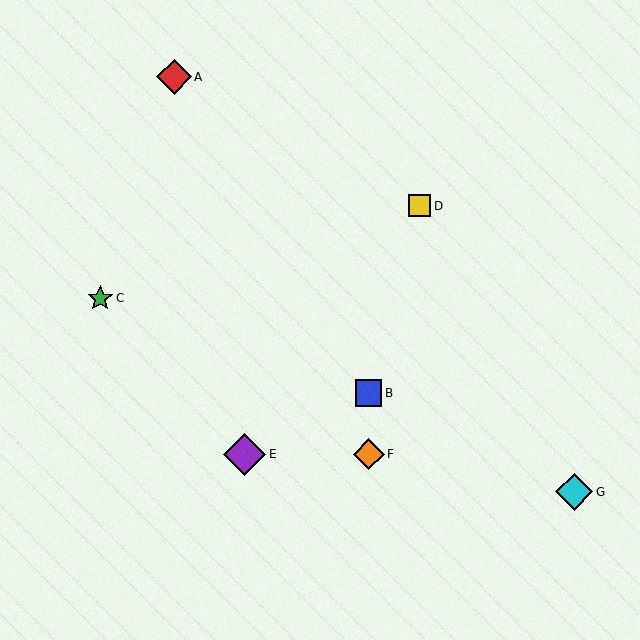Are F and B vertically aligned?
Yes, both are at x≈369.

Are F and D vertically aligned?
No, F is at x≈369 and D is at x≈420.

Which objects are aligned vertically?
Objects B, F are aligned vertically.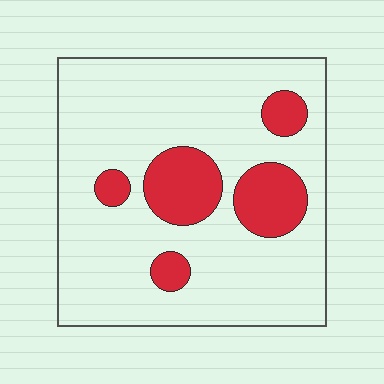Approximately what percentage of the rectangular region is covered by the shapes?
Approximately 20%.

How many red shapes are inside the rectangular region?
5.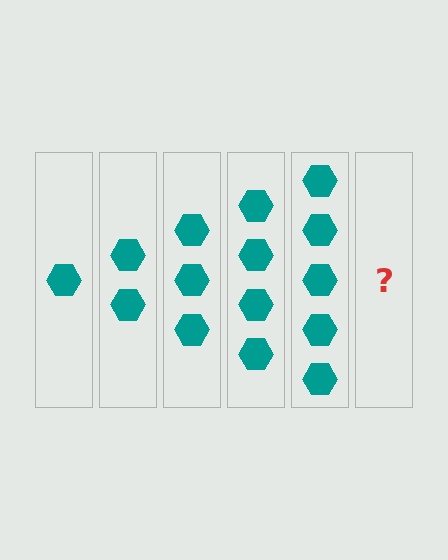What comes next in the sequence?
The next element should be 6 hexagons.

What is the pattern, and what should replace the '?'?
The pattern is that each step adds one more hexagon. The '?' should be 6 hexagons.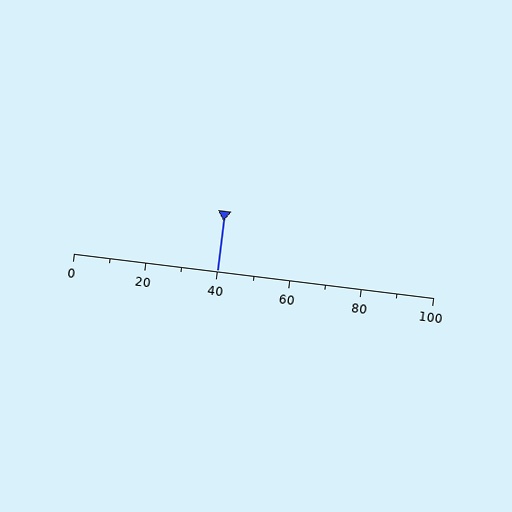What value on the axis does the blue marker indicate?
The marker indicates approximately 40.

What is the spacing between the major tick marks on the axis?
The major ticks are spaced 20 apart.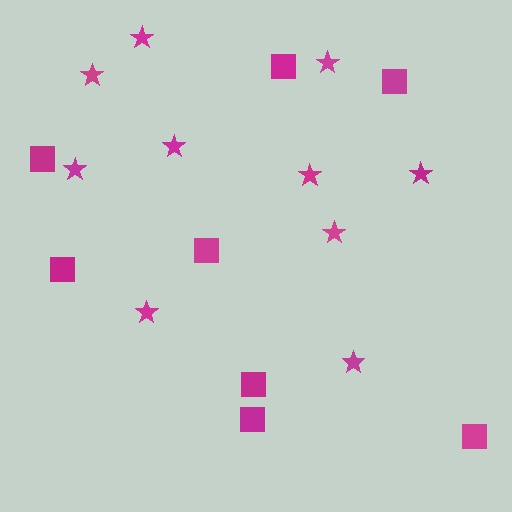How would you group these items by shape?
There are 2 groups: one group of squares (8) and one group of stars (10).